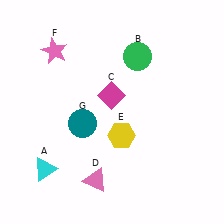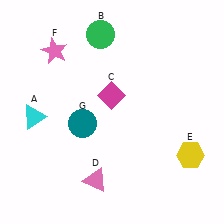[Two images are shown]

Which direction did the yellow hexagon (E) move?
The yellow hexagon (E) moved right.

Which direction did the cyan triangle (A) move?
The cyan triangle (A) moved up.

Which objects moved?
The objects that moved are: the cyan triangle (A), the green circle (B), the yellow hexagon (E).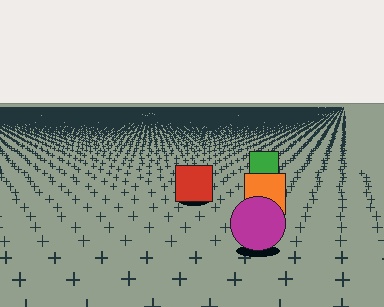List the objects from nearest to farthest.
From nearest to farthest: the magenta circle, the orange square, the red square, the green square.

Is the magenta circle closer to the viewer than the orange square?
Yes. The magenta circle is closer — you can tell from the texture gradient: the ground texture is coarser near it.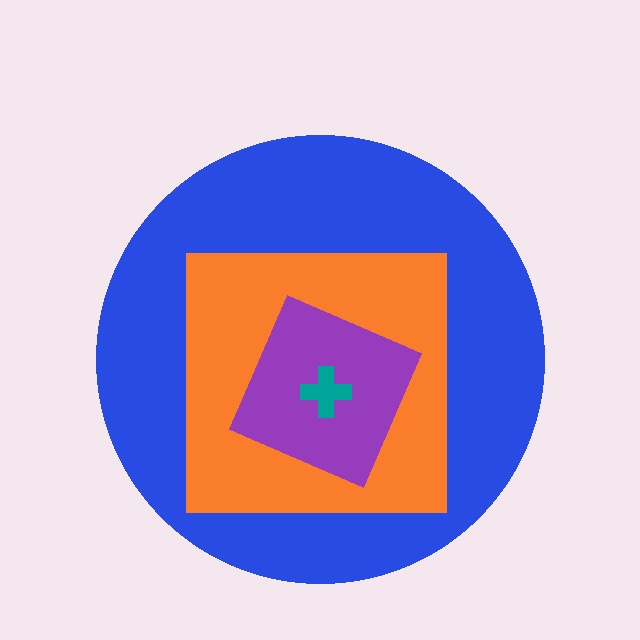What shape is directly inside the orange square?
The purple diamond.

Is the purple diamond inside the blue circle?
Yes.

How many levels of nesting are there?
4.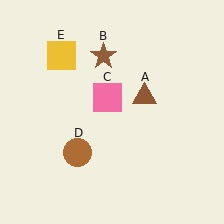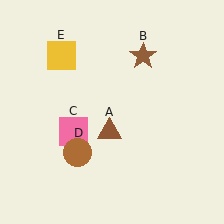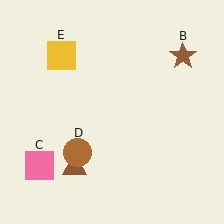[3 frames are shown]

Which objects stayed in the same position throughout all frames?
Brown circle (object D) and yellow square (object E) remained stationary.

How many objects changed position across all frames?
3 objects changed position: brown triangle (object A), brown star (object B), pink square (object C).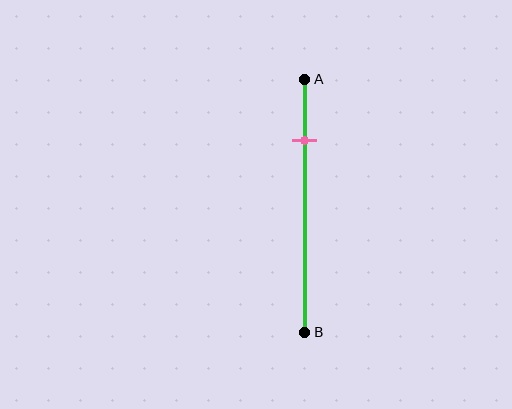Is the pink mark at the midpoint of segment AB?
No, the mark is at about 25% from A, not at the 50% midpoint.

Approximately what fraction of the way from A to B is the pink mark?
The pink mark is approximately 25% of the way from A to B.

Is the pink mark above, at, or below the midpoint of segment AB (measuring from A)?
The pink mark is above the midpoint of segment AB.